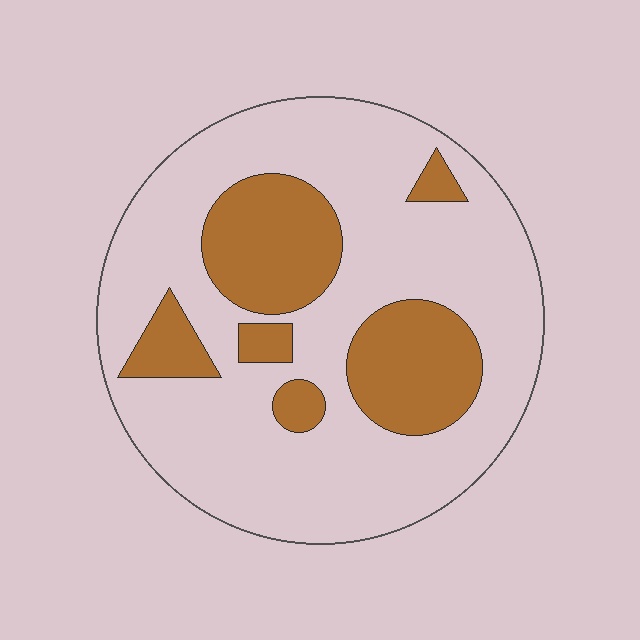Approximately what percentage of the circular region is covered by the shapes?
Approximately 25%.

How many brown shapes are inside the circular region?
6.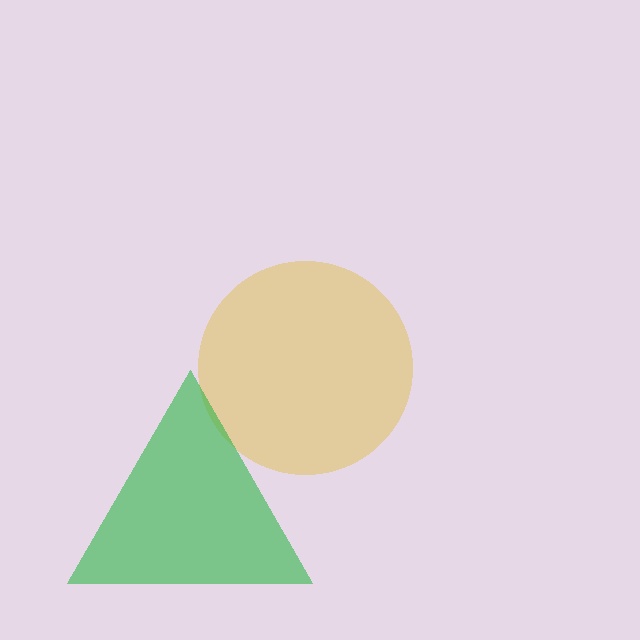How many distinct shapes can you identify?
There are 2 distinct shapes: a yellow circle, a green triangle.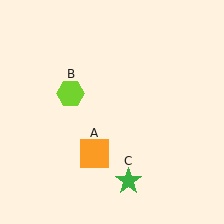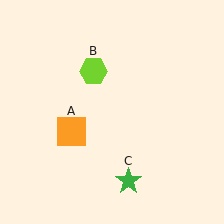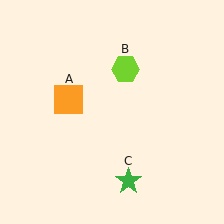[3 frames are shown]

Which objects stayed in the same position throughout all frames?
Green star (object C) remained stationary.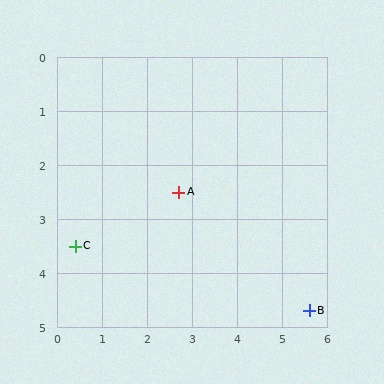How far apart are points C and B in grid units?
Points C and B are about 5.3 grid units apart.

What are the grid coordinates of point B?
Point B is at approximately (5.6, 4.7).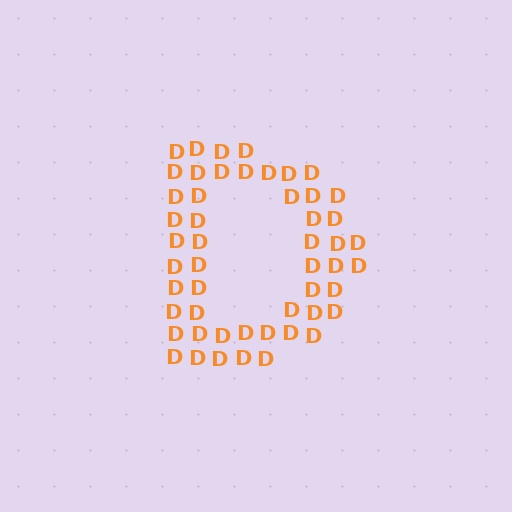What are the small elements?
The small elements are letter D's.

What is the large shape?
The large shape is the letter D.